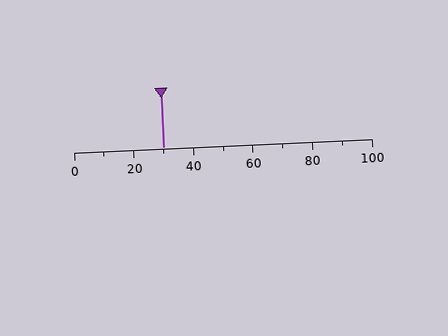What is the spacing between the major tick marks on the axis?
The major ticks are spaced 20 apart.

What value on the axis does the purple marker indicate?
The marker indicates approximately 30.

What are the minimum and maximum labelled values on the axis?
The axis runs from 0 to 100.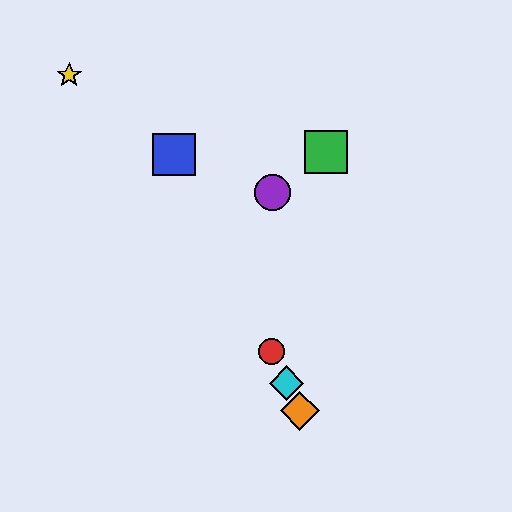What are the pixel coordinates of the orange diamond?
The orange diamond is at (300, 411).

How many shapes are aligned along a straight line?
4 shapes (the red circle, the blue square, the orange diamond, the cyan diamond) are aligned along a straight line.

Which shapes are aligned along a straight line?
The red circle, the blue square, the orange diamond, the cyan diamond are aligned along a straight line.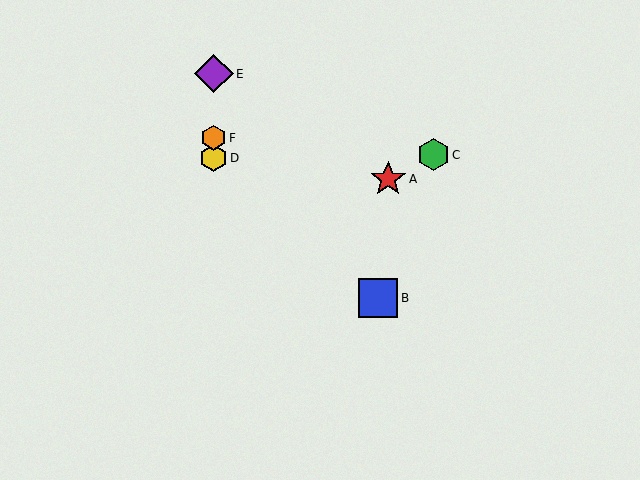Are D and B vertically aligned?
No, D is at x≈214 and B is at x≈378.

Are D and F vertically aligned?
Yes, both are at x≈214.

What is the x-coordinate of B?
Object B is at x≈378.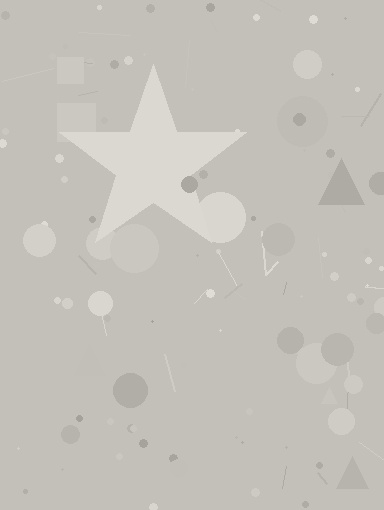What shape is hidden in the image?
A star is hidden in the image.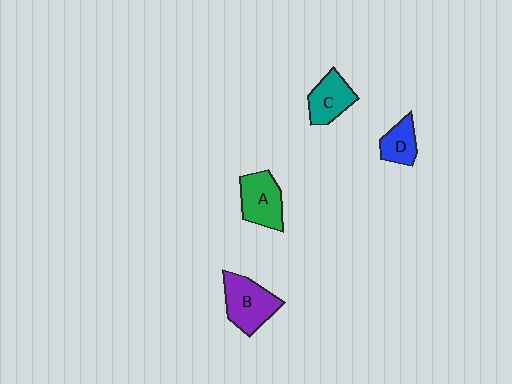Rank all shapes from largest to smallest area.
From largest to smallest: B (purple), A (green), C (teal), D (blue).